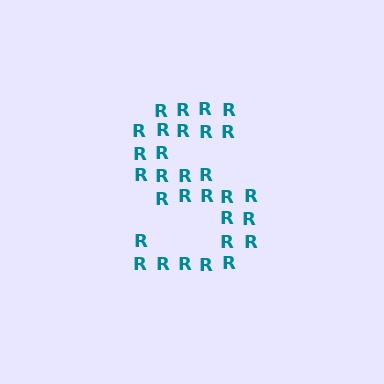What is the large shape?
The large shape is the letter S.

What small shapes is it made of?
It is made of small letter R's.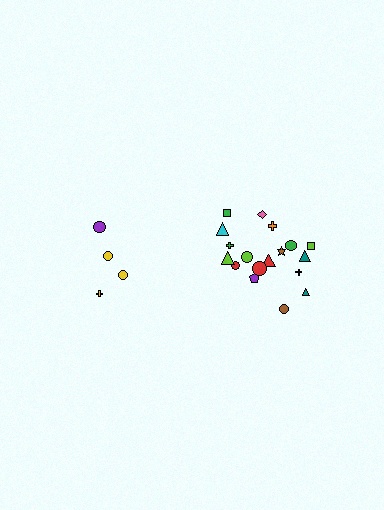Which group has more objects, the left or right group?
The right group.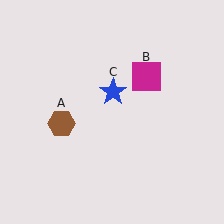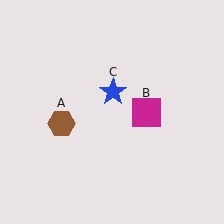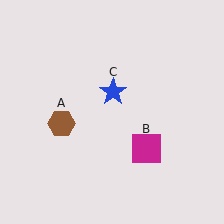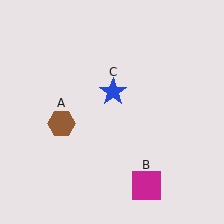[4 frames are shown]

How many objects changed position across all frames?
1 object changed position: magenta square (object B).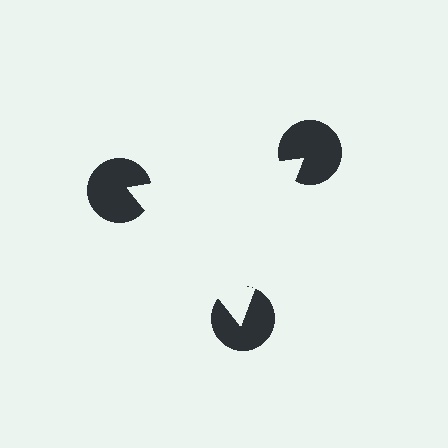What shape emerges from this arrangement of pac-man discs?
An illusory triangle — its edges are inferred from the aligned wedge cuts in the pac-man discs, not physically drawn.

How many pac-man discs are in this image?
There are 3 — one at each vertex of the illusory triangle.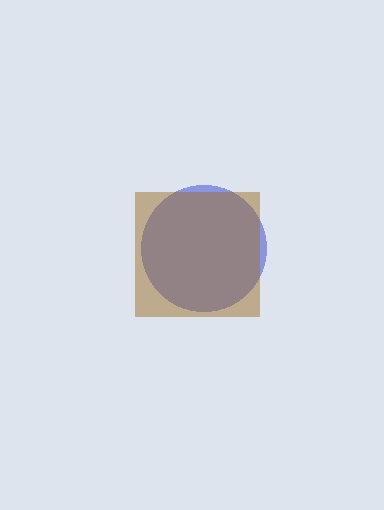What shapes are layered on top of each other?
The layered shapes are: a blue circle, a brown square.